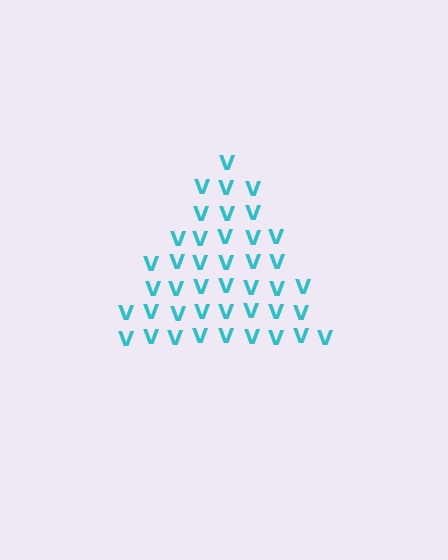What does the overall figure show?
The overall figure shows a triangle.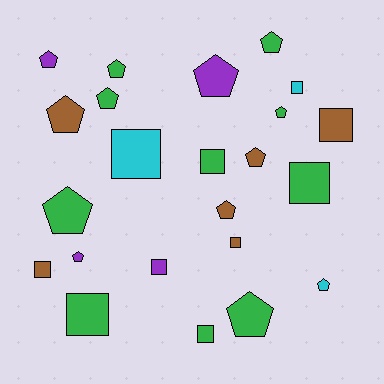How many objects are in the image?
There are 23 objects.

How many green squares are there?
There are 4 green squares.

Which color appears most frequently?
Green, with 10 objects.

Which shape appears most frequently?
Pentagon, with 13 objects.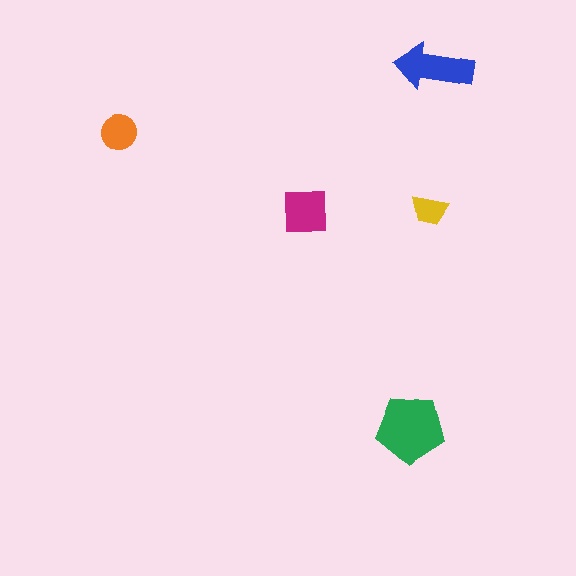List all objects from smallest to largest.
The yellow trapezoid, the orange circle, the magenta square, the blue arrow, the green pentagon.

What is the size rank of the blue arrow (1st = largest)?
2nd.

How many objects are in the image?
There are 5 objects in the image.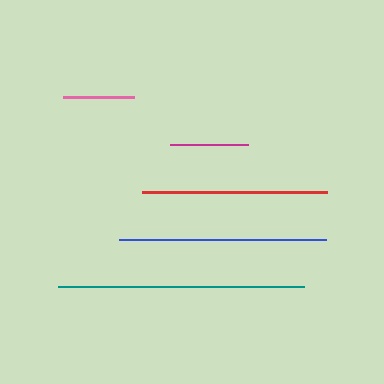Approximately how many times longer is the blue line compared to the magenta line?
The blue line is approximately 2.7 times the length of the magenta line.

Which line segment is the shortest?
The pink line is the shortest at approximately 71 pixels.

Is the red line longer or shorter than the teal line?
The teal line is longer than the red line.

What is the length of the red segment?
The red segment is approximately 185 pixels long.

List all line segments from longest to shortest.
From longest to shortest: teal, blue, red, magenta, pink.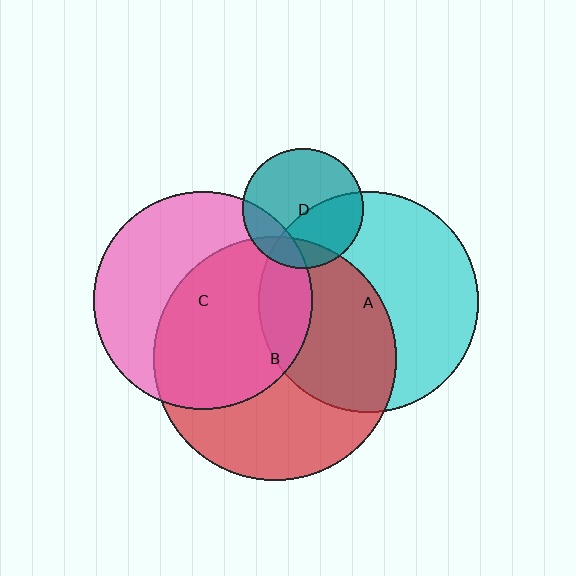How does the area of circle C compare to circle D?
Approximately 3.3 times.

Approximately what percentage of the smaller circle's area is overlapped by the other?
Approximately 20%.